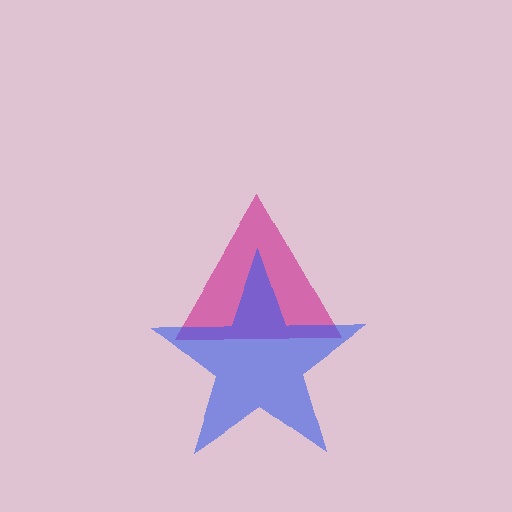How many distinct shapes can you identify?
There are 2 distinct shapes: a magenta triangle, a blue star.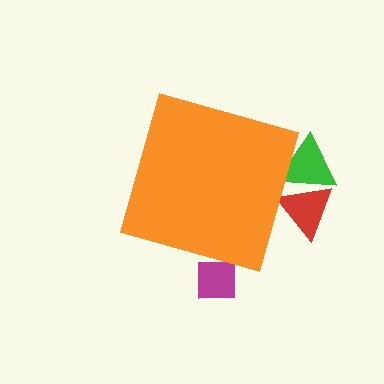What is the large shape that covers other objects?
An orange diamond.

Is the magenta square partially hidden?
Yes, the magenta square is partially hidden behind the orange diamond.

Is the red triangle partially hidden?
Yes, the red triangle is partially hidden behind the orange diamond.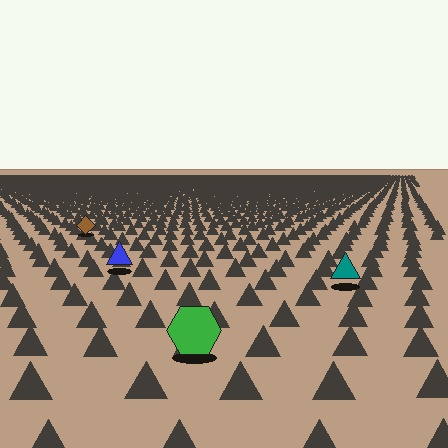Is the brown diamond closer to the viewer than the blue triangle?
No. The blue triangle is closer — you can tell from the texture gradient: the ground texture is coarser near it.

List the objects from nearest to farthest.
From nearest to farthest: the green hexagon, the teal triangle, the blue triangle, the brown diamond.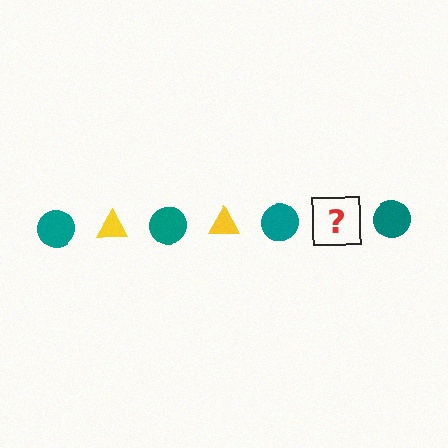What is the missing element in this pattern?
The missing element is a yellow triangle.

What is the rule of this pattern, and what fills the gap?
The rule is that the pattern alternates between teal circle and yellow triangle. The gap should be filled with a yellow triangle.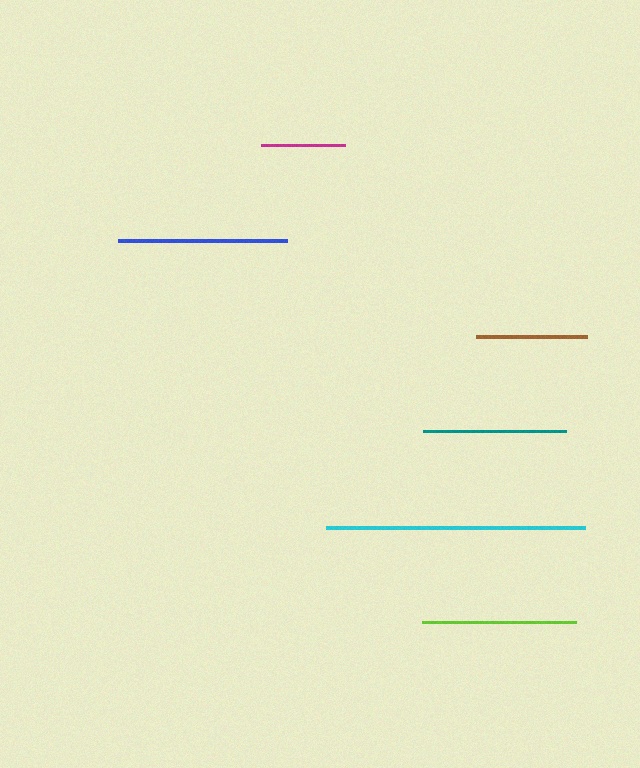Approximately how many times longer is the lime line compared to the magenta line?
The lime line is approximately 1.8 times the length of the magenta line.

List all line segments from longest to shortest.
From longest to shortest: cyan, blue, lime, teal, brown, magenta.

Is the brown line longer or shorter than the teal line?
The teal line is longer than the brown line.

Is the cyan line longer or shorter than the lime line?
The cyan line is longer than the lime line.